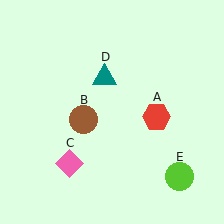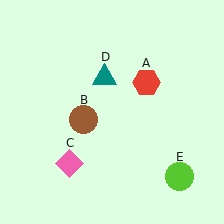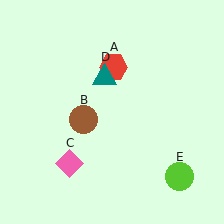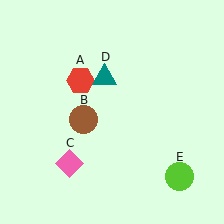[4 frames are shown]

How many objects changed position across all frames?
1 object changed position: red hexagon (object A).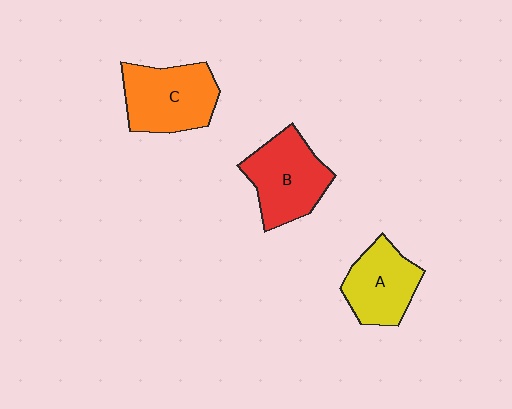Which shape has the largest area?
Shape C (orange).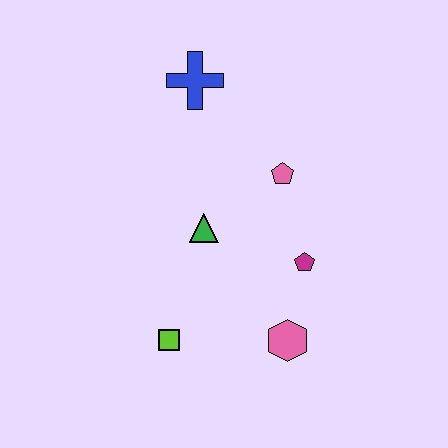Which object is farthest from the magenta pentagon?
The blue cross is farthest from the magenta pentagon.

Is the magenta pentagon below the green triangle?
Yes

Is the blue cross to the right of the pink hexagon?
No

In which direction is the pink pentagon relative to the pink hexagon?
The pink pentagon is above the pink hexagon.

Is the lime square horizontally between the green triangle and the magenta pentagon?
No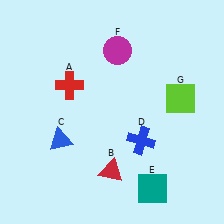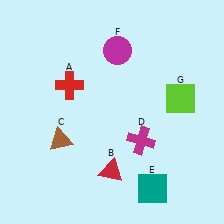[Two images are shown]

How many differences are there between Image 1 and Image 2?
There are 2 differences between the two images.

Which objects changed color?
C changed from blue to brown. D changed from blue to magenta.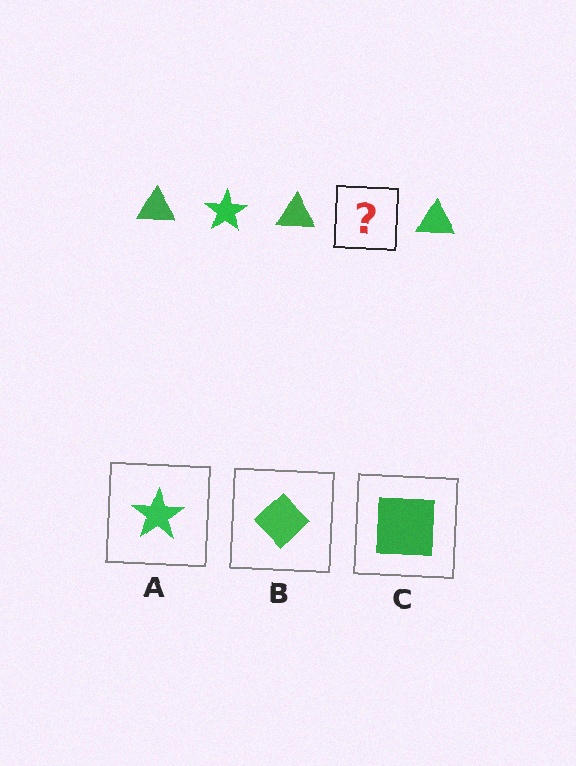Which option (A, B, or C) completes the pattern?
A.